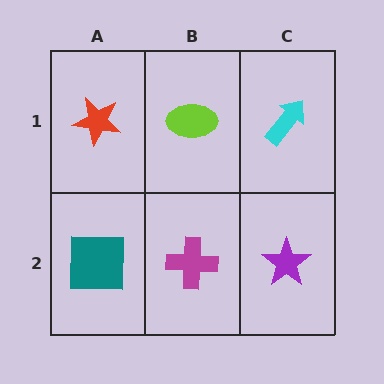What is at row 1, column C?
A cyan arrow.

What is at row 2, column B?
A magenta cross.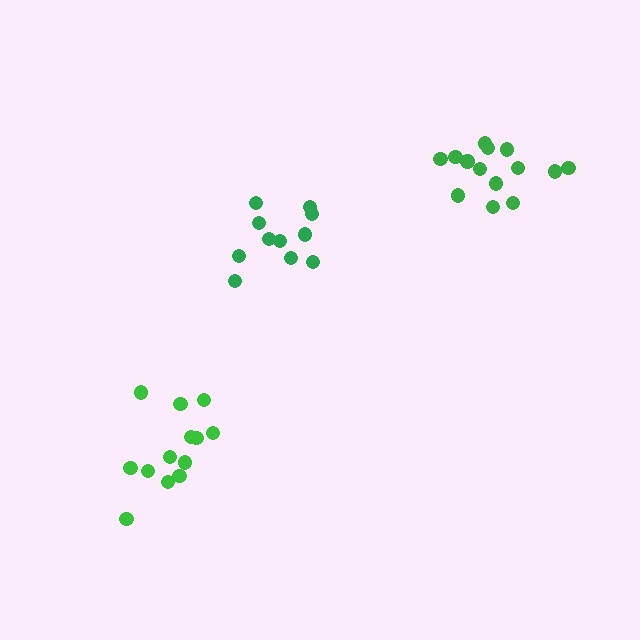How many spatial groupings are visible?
There are 3 spatial groupings.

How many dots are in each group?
Group 1: 14 dots, Group 2: 13 dots, Group 3: 12 dots (39 total).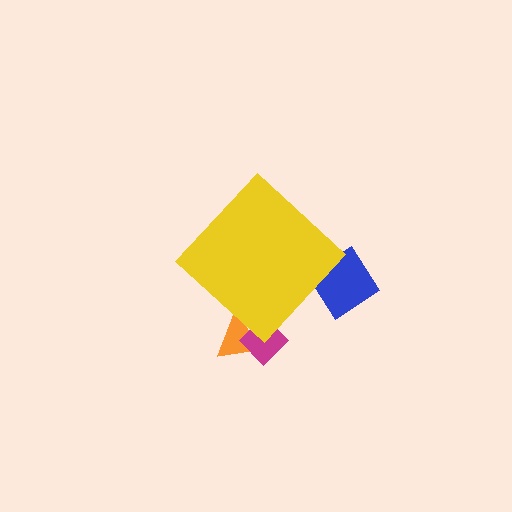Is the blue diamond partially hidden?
Yes, the blue diamond is partially hidden behind the yellow diamond.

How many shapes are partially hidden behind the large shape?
3 shapes are partially hidden.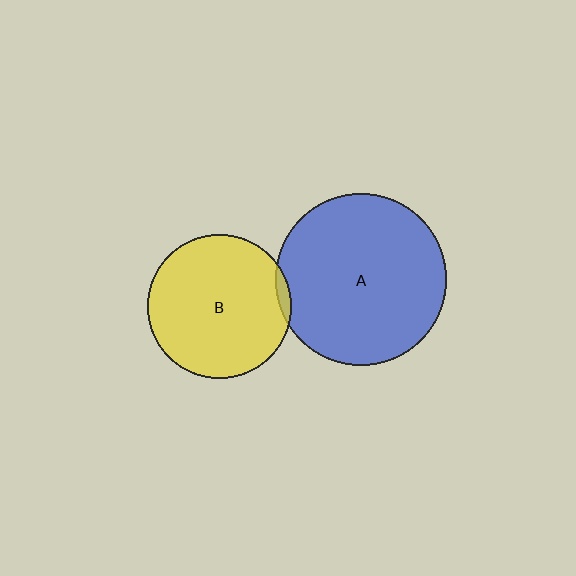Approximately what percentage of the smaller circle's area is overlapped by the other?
Approximately 5%.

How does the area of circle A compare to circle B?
Approximately 1.4 times.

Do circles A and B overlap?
Yes.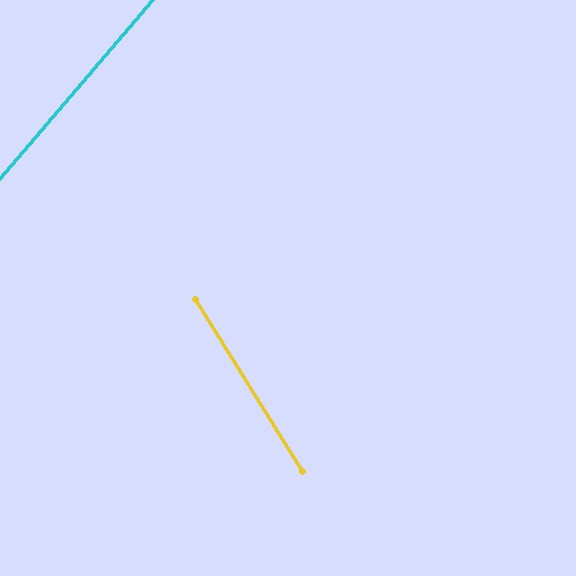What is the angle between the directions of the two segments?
Approximately 72 degrees.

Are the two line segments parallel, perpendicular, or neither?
Neither parallel nor perpendicular — they differ by about 72°.